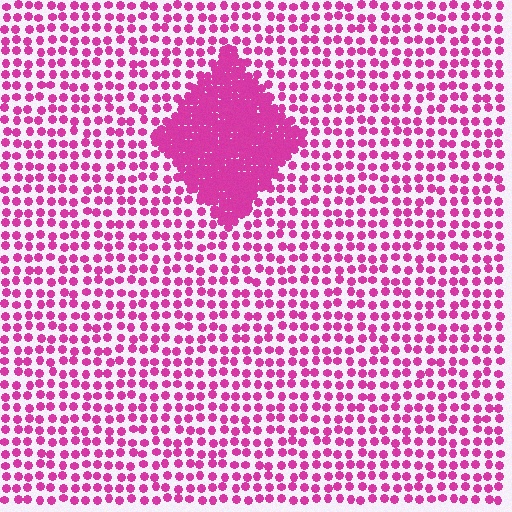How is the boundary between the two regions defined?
The boundary is defined by a change in element density (approximately 3.0x ratio). All elements are the same color, size, and shape.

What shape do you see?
I see a diamond.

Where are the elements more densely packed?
The elements are more densely packed inside the diamond boundary.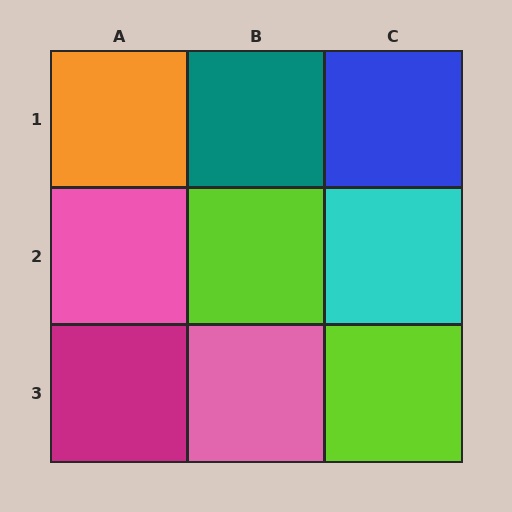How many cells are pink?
2 cells are pink.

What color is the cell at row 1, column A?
Orange.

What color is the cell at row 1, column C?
Blue.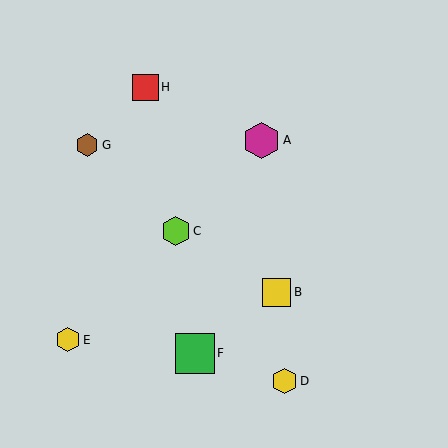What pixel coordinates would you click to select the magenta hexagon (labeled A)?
Click at (262, 140) to select the magenta hexagon A.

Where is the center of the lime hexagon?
The center of the lime hexagon is at (176, 231).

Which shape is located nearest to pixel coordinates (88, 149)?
The brown hexagon (labeled G) at (87, 145) is nearest to that location.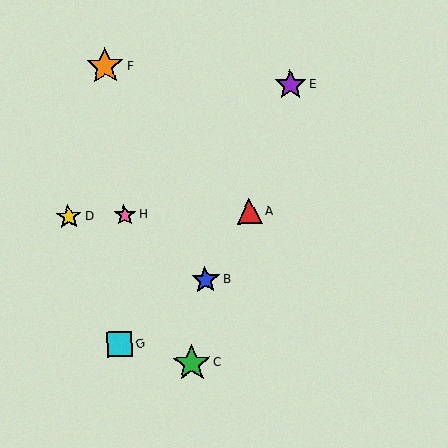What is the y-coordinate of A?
Object A is at y≈211.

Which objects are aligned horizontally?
Objects A, D, H are aligned horizontally.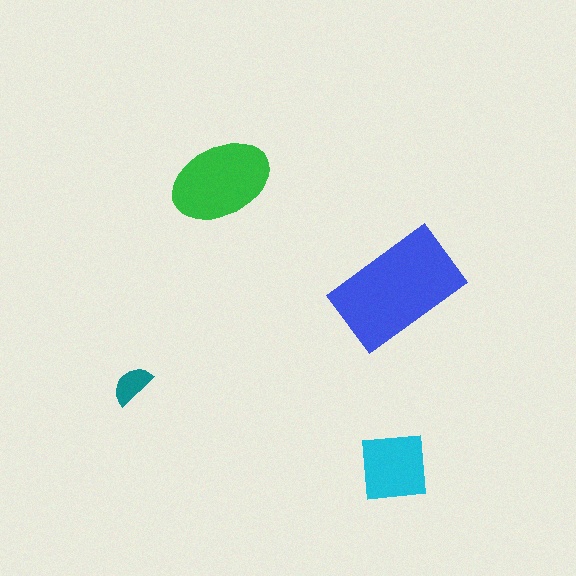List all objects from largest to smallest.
The blue rectangle, the green ellipse, the cyan square, the teal semicircle.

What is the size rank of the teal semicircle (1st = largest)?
4th.